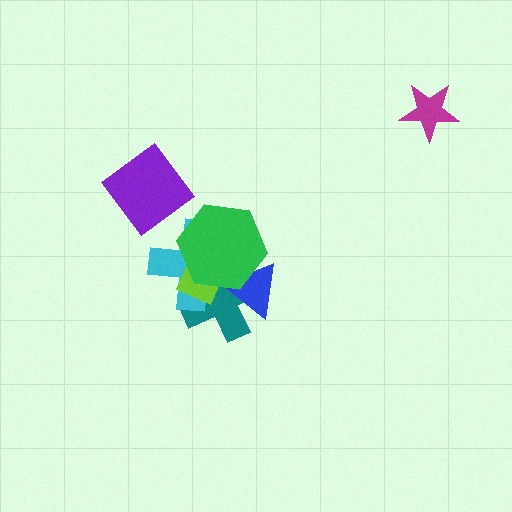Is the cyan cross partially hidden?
Yes, it is partially covered by another shape.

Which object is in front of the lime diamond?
The green hexagon is in front of the lime diamond.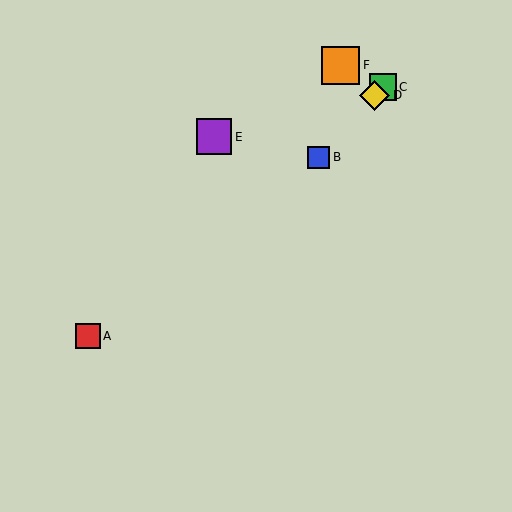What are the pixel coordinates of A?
Object A is at (88, 336).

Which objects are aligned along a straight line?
Objects B, C, D are aligned along a straight line.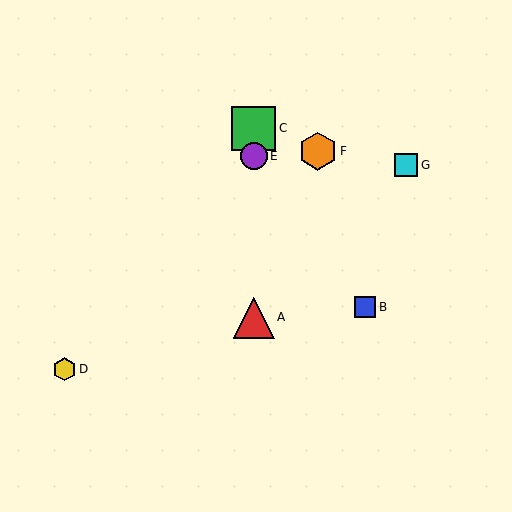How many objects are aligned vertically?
3 objects (A, C, E) are aligned vertically.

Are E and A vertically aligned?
Yes, both are at x≈254.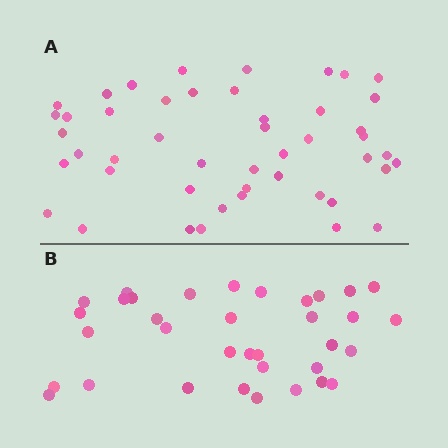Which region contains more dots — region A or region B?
Region A (the top region) has more dots.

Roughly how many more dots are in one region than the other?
Region A has roughly 12 or so more dots than region B.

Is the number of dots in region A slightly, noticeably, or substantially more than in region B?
Region A has noticeably more, but not dramatically so. The ratio is roughly 1.3 to 1.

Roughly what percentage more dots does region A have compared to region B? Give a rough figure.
About 35% more.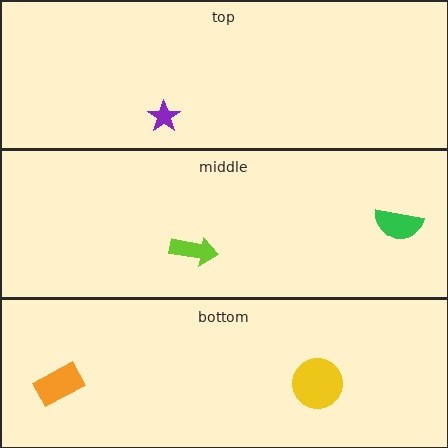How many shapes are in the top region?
1.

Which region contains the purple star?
The top region.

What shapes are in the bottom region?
The yellow circle, the orange rectangle.